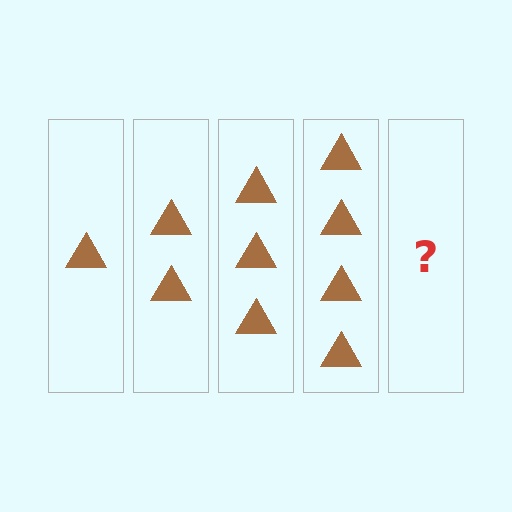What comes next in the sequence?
The next element should be 5 triangles.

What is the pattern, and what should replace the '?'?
The pattern is that each step adds one more triangle. The '?' should be 5 triangles.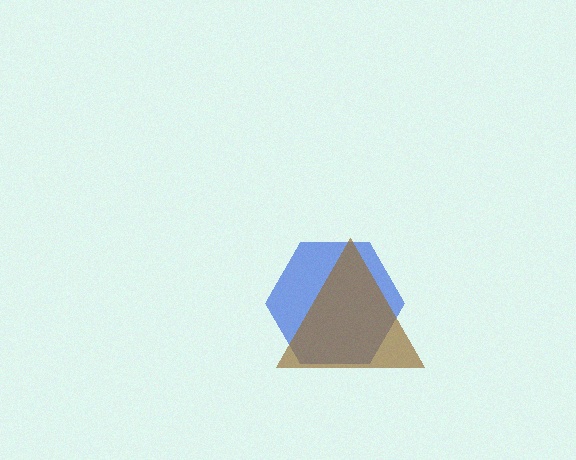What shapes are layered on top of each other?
The layered shapes are: a blue hexagon, a brown triangle.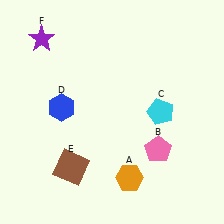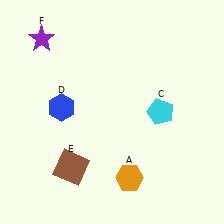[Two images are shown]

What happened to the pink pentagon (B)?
The pink pentagon (B) was removed in Image 2. It was in the bottom-right area of Image 1.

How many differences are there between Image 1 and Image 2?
There is 1 difference between the two images.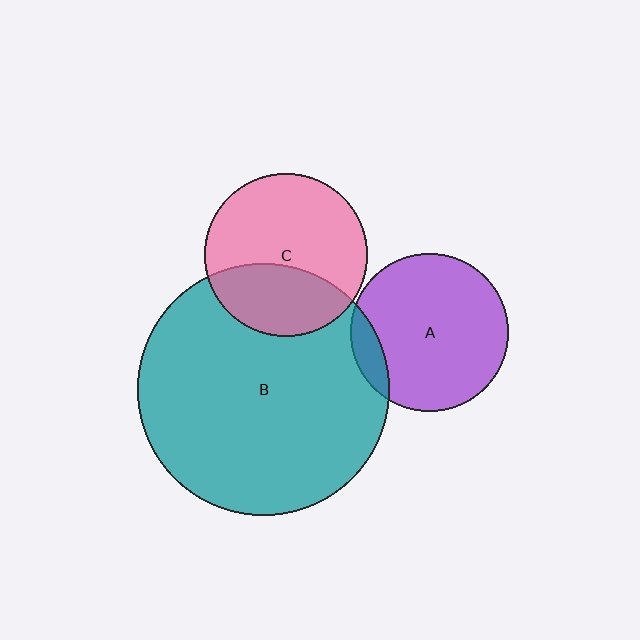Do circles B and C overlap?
Yes.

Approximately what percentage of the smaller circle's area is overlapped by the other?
Approximately 35%.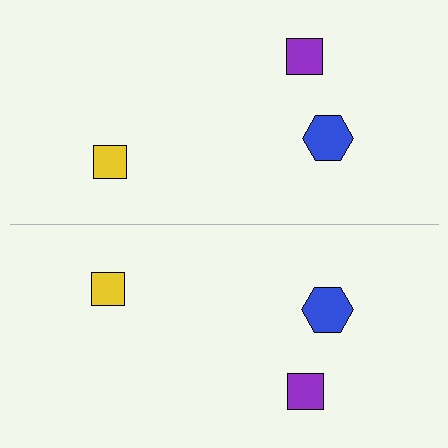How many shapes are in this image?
There are 6 shapes in this image.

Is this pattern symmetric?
Yes, this pattern has bilateral (reflection) symmetry.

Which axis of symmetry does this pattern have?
The pattern has a horizontal axis of symmetry running through the center of the image.